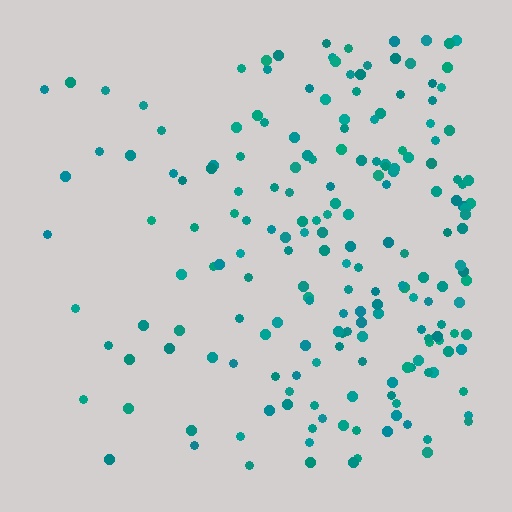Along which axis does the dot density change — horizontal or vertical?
Horizontal.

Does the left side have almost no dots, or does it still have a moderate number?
Still a moderate number, just noticeably fewer than the right.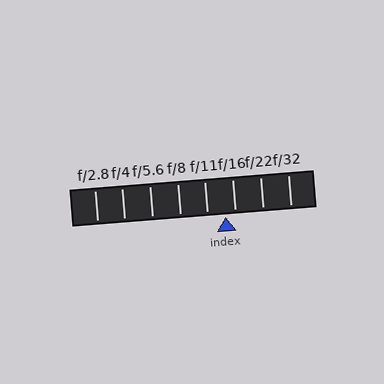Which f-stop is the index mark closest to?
The index mark is closest to f/16.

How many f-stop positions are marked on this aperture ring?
There are 8 f-stop positions marked.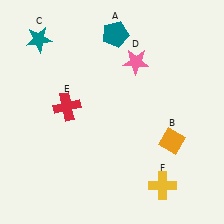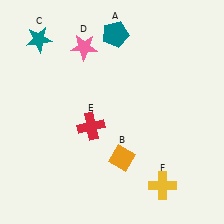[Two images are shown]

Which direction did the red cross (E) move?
The red cross (E) moved right.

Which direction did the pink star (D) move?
The pink star (D) moved left.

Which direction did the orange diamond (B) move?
The orange diamond (B) moved left.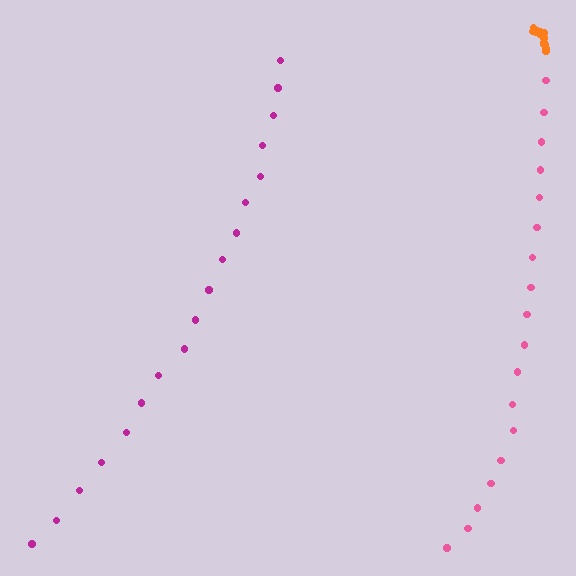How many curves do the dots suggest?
There are 3 distinct paths.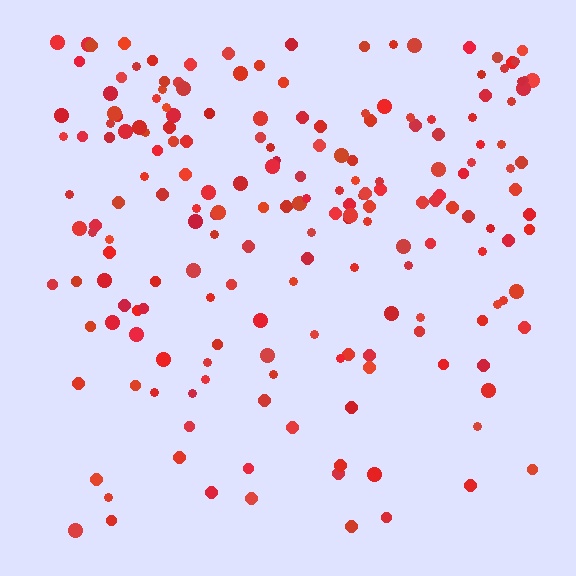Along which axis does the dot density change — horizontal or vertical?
Vertical.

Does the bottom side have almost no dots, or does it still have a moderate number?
Still a moderate number, just noticeably fewer than the top.